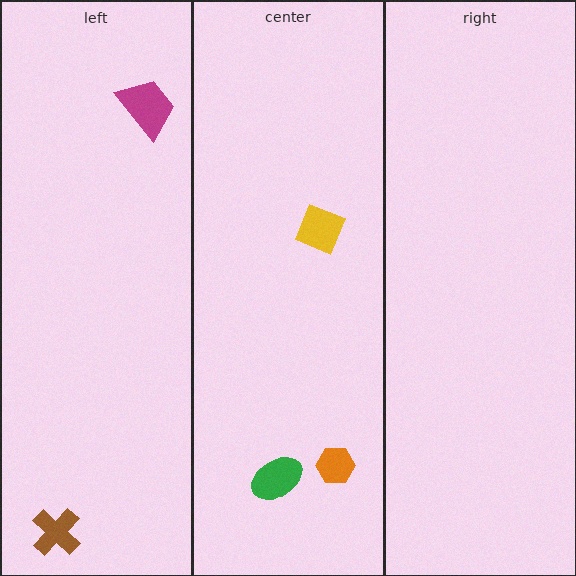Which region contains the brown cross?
The left region.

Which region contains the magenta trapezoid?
The left region.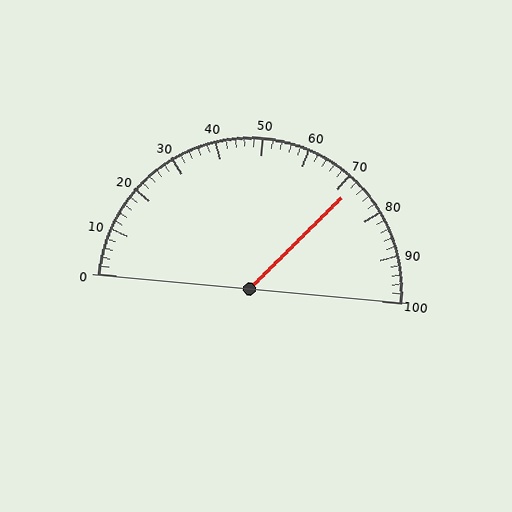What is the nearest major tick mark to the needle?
The nearest major tick mark is 70.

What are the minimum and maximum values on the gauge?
The gauge ranges from 0 to 100.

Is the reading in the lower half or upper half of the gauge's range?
The reading is in the upper half of the range (0 to 100).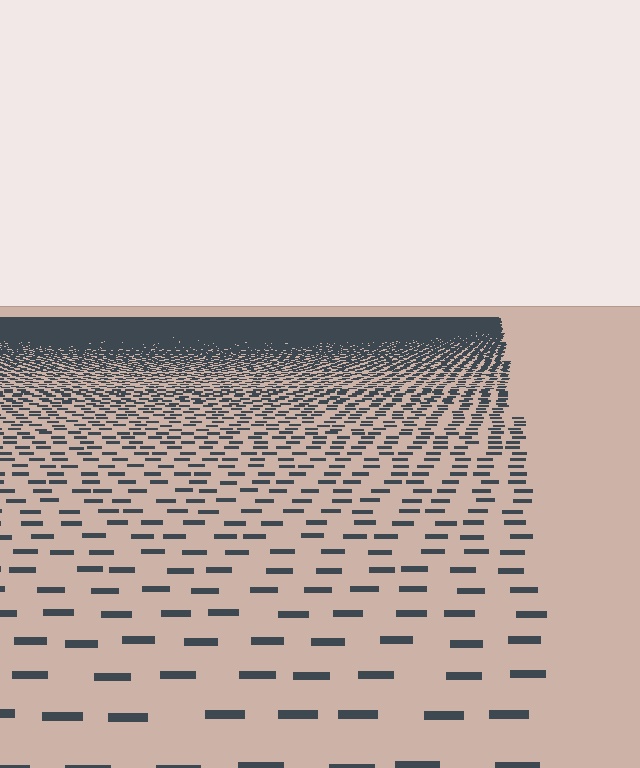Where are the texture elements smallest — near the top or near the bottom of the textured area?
Near the top.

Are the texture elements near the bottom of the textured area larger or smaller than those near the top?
Larger. Near the bottom, elements are closer to the viewer and appear at a bigger on-screen size.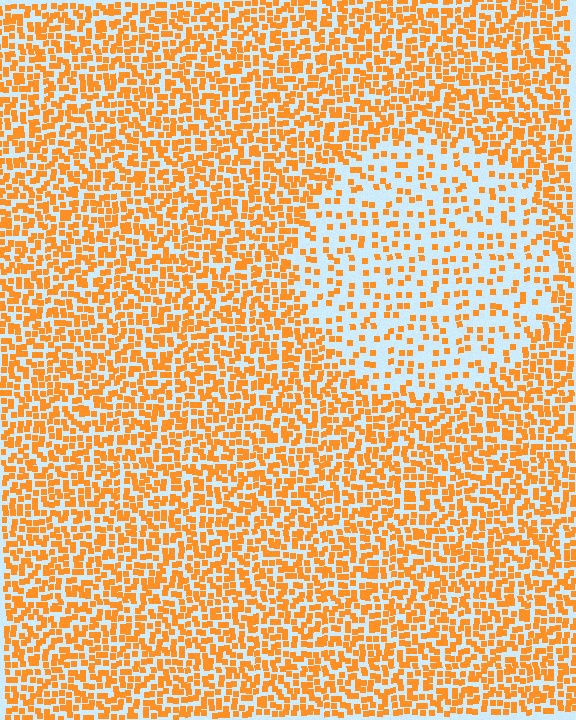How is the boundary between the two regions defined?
The boundary is defined by a change in element density (approximately 2.4x ratio). All elements are the same color, size, and shape.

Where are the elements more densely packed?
The elements are more densely packed outside the circle boundary.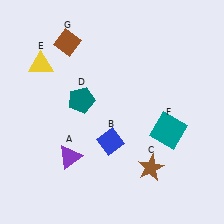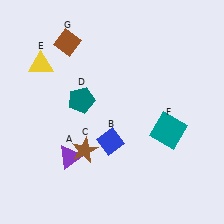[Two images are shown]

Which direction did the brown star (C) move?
The brown star (C) moved left.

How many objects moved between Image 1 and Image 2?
1 object moved between the two images.